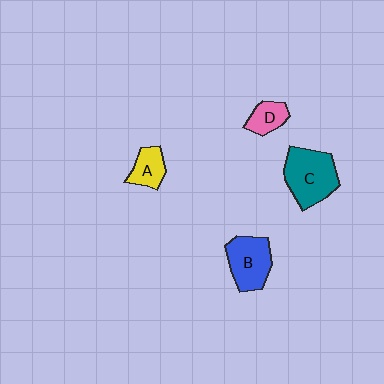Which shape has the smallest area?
Shape D (pink).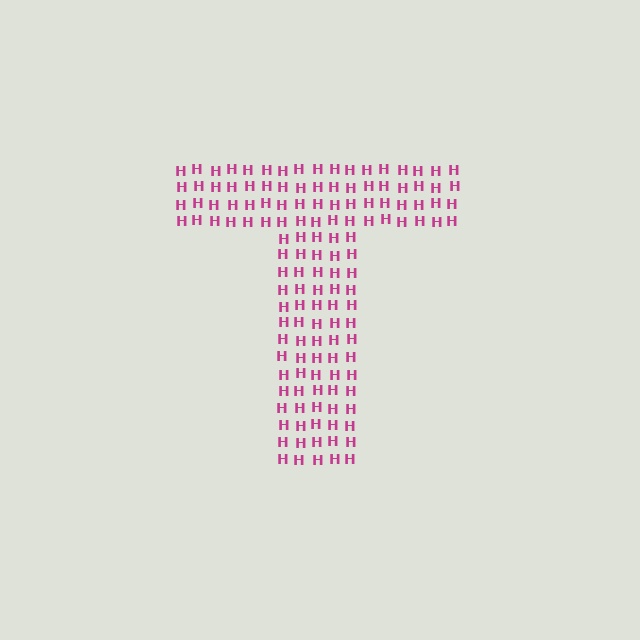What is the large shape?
The large shape is the letter T.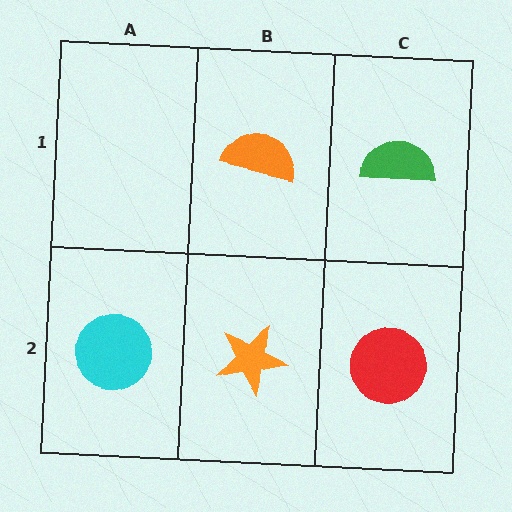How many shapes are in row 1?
2 shapes.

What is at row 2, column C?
A red circle.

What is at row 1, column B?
An orange semicircle.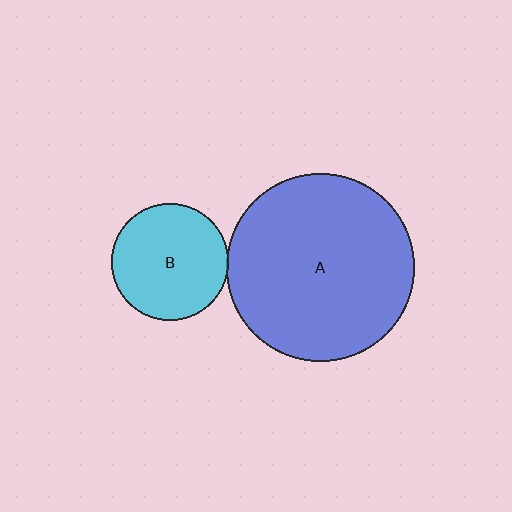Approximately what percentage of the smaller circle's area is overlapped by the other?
Approximately 5%.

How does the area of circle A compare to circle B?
Approximately 2.6 times.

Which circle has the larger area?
Circle A (blue).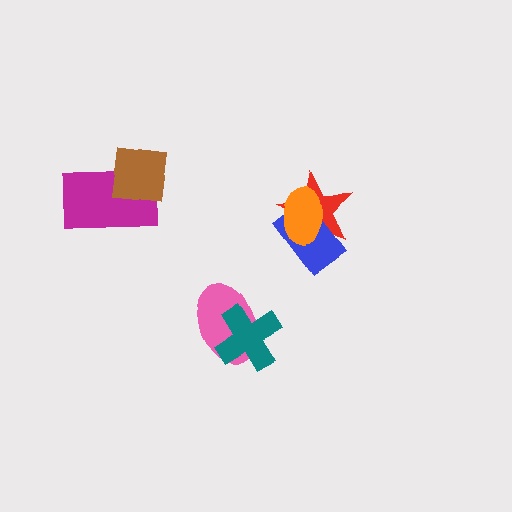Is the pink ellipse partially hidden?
Yes, it is partially covered by another shape.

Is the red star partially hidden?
Yes, it is partially covered by another shape.